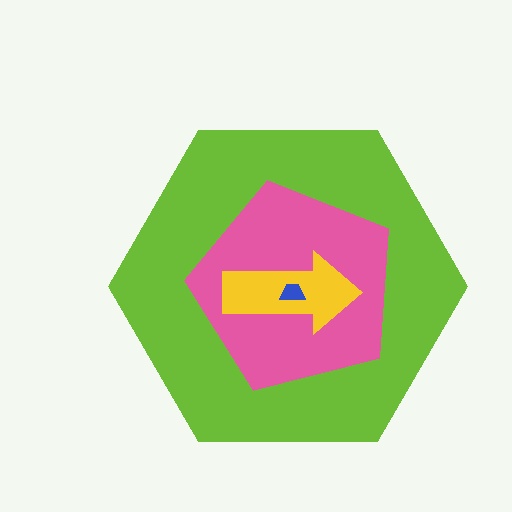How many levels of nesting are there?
4.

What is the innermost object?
The blue trapezoid.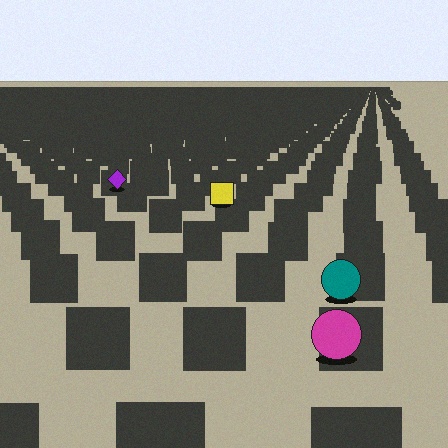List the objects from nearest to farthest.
From nearest to farthest: the magenta circle, the teal circle, the yellow square, the purple diamond.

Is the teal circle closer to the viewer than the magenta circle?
No. The magenta circle is closer — you can tell from the texture gradient: the ground texture is coarser near it.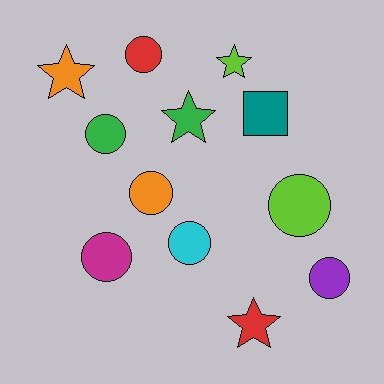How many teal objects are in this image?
There is 1 teal object.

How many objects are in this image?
There are 12 objects.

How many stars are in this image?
There are 4 stars.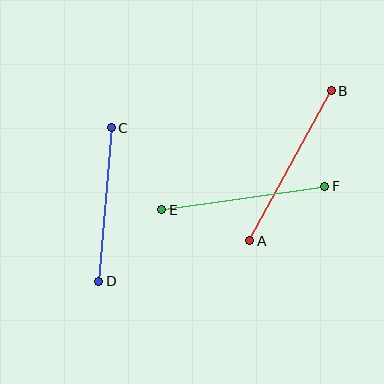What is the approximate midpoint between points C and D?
The midpoint is at approximately (105, 205) pixels.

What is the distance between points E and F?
The distance is approximately 165 pixels.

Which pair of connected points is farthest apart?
Points A and B are farthest apart.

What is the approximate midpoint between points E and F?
The midpoint is at approximately (243, 198) pixels.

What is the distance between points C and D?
The distance is approximately 154 pixels.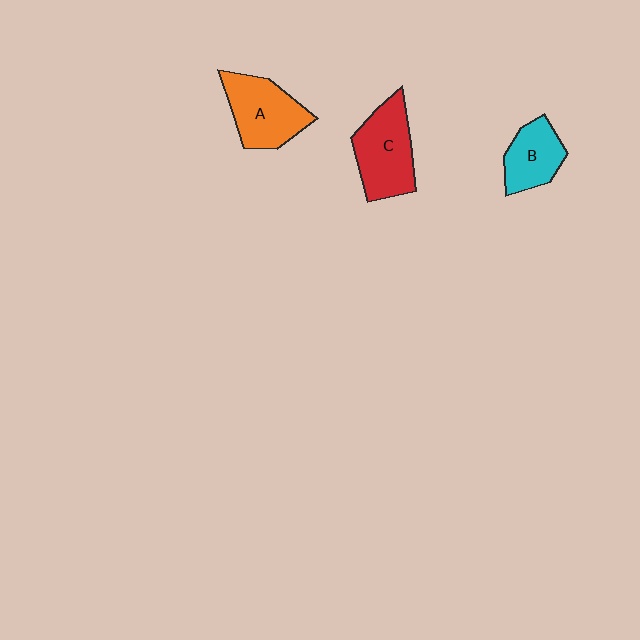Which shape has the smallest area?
Shape B (cyan).